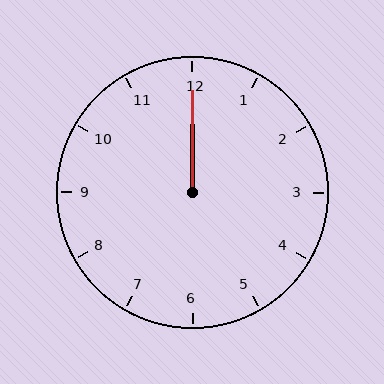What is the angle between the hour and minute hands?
Approximately 0 degrees.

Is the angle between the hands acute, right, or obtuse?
It is acute.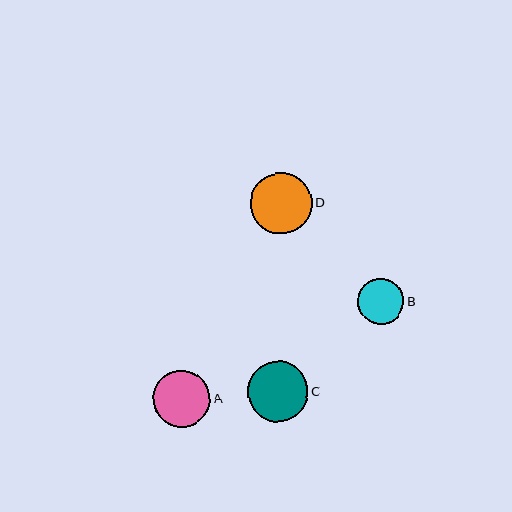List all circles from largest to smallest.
From largest to smallest: D, C, A, B.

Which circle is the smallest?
Circle B is the smallest with a size of approximately 46 pixels.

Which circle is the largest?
Circle D is the largest with a size of approximately 61 pixels.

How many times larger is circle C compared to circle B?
Circle C is approximately 1.3 times the size of circle B.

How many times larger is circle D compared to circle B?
Circle D is approximately 1.3 times the size of circle B.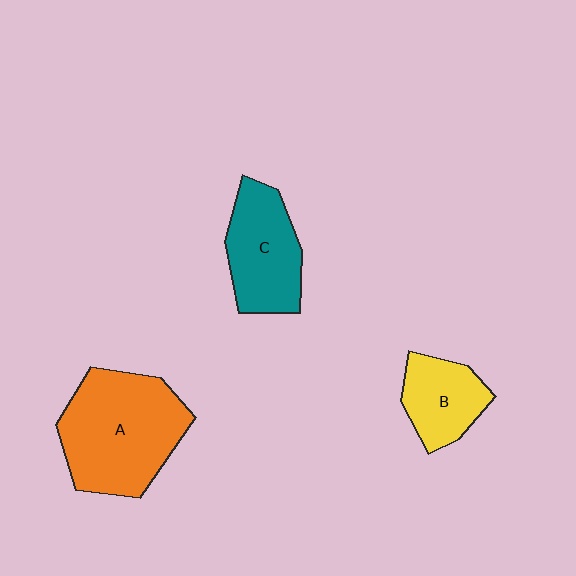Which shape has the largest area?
Shape A (orange).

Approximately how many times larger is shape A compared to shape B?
Approximately 2.1 times.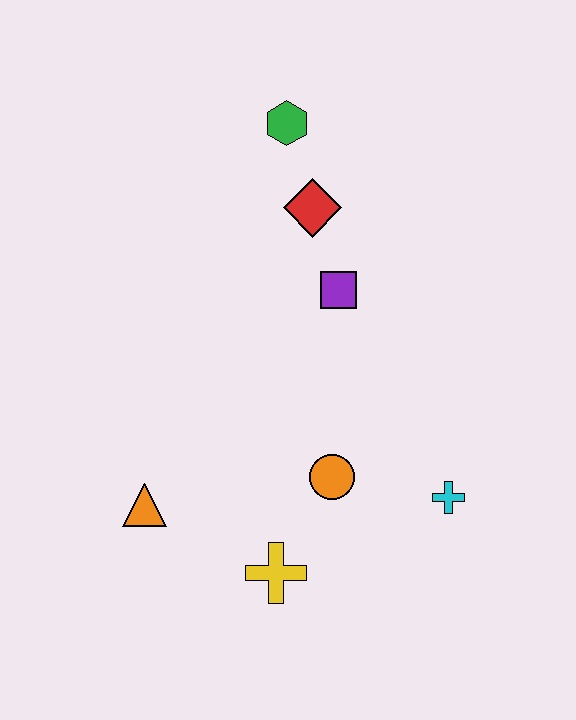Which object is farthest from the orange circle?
The green hexagon is farthest from the orange circle.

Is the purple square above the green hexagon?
No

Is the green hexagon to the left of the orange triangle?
No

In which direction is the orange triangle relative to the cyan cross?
The orange triangle is to the left of the cyan cross.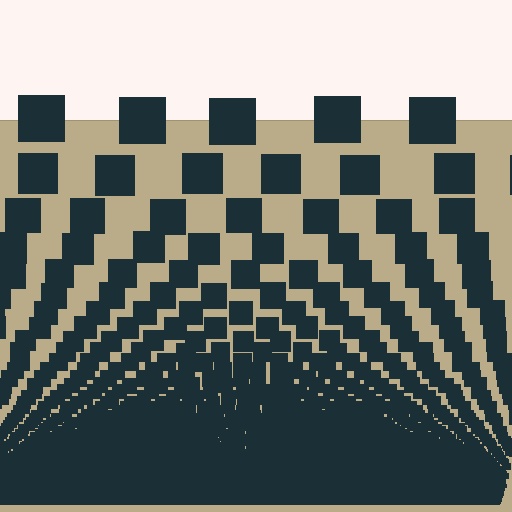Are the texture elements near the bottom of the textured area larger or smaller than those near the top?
Smaller. The gradient is inverted — elements near the bottom are smaller and denser.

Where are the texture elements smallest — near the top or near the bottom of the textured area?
Near the bottom.